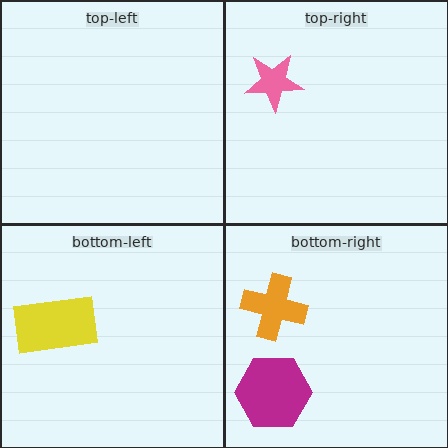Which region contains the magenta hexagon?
The bottom-right region.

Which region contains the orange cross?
The bottom-right region.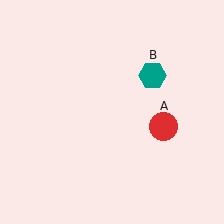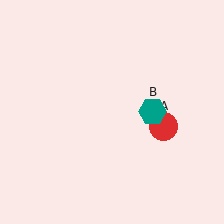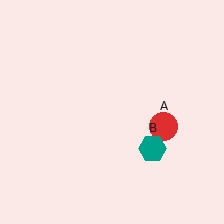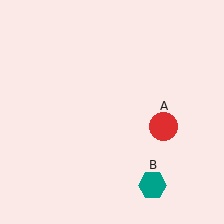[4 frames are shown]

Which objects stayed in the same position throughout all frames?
Red circle (object A) remained stationary.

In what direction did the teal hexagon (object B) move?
The teal hexagon (object B) moved down.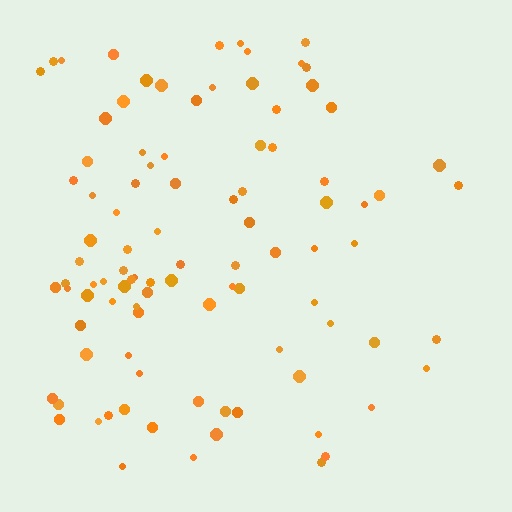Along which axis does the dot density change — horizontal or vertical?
Horizontal.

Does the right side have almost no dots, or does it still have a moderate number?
Still a moderate number, just noticeably fewer than the left.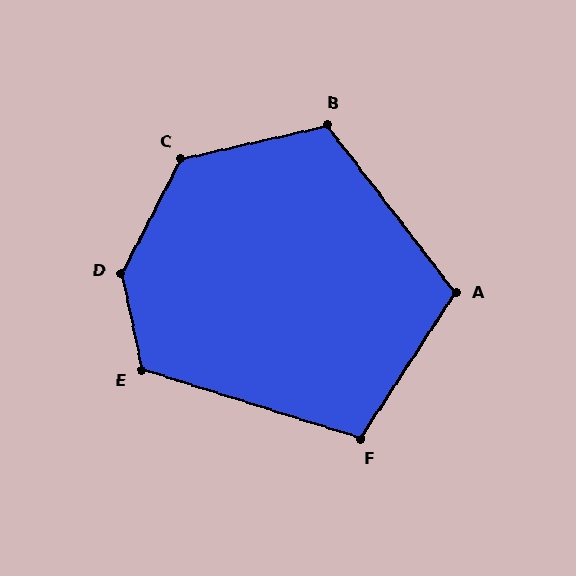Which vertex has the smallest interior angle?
F, at approximately 105 degrees.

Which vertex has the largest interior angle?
D, at approximately 140 degrees.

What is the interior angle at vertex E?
Approximately 120 degrees (obtuse).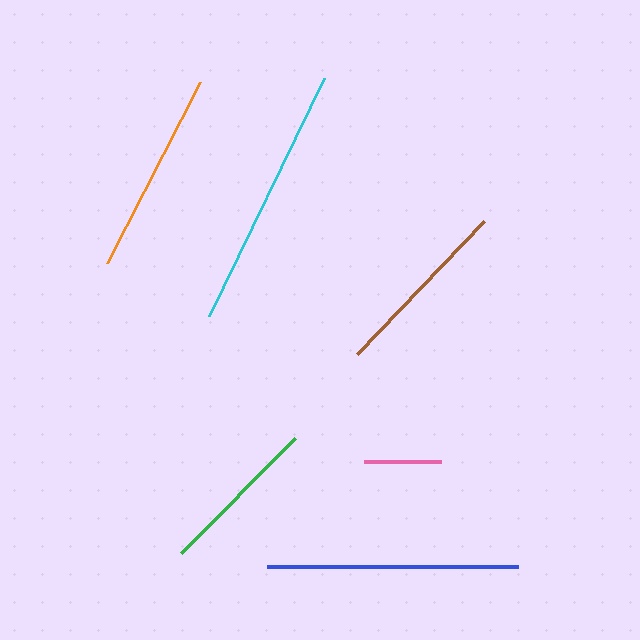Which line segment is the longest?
The cyan line is the longest at approximately 265 pixels.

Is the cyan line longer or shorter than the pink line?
The cyan line is longer than the pink line.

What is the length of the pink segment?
The pink segment is approximately 76 pixels long.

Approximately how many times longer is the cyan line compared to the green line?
The cyan line is approximately 1.6 times the length of the green line.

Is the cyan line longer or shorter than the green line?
The cyan line is longer than the green line.